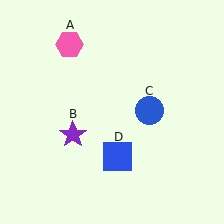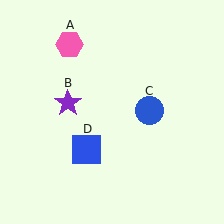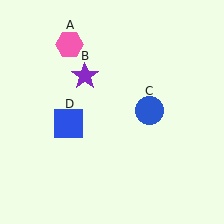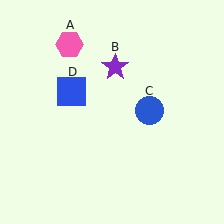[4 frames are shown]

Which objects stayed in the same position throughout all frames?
Pink hexagon (object A) and blue circle (object C) remained stationary.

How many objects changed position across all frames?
2 objects changed position: purple star (object B), blue square (object D).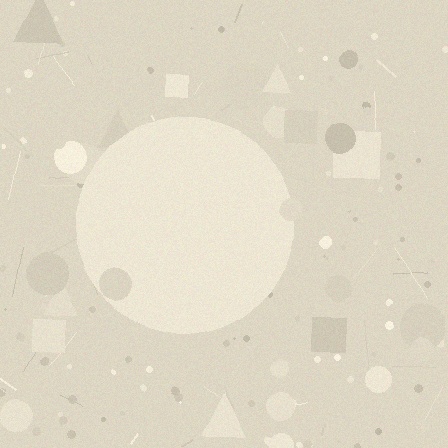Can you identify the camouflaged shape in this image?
The camouflaged shape is a circle.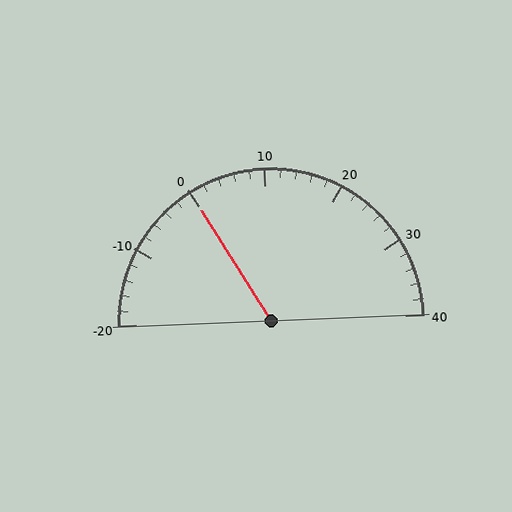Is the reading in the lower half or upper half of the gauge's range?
The reading is in the lower half of the range (-20 to 40).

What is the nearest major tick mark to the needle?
The nearest major tick mark is 0.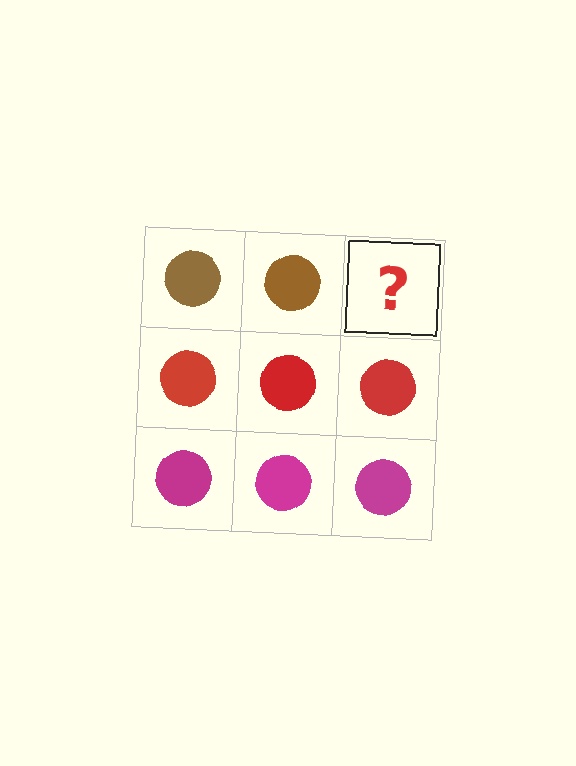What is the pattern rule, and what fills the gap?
The rule is that each row has a consistent color. The gap should be filled with a brown circle.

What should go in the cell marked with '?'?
The missing cell should contain a brown circle.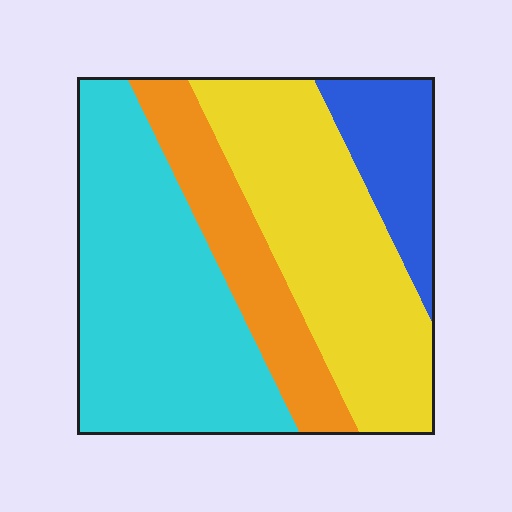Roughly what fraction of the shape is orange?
Orange takes up about one sixth (1/6) of the shape.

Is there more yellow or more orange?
Yellow.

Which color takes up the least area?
Blue, at roughly 10%.